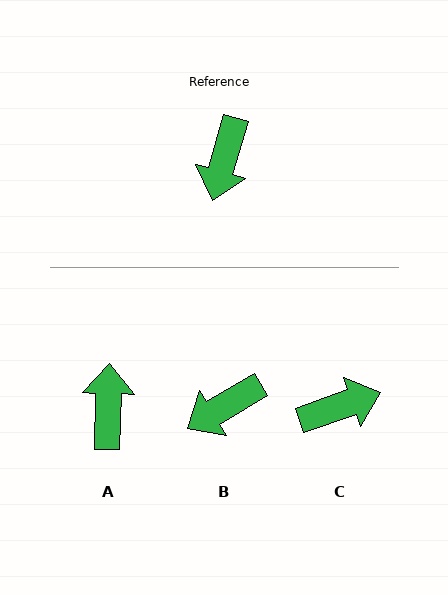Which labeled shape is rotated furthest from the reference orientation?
A, about 166 degrees away.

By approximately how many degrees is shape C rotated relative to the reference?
Approximately 125 degrees counter-clockwise.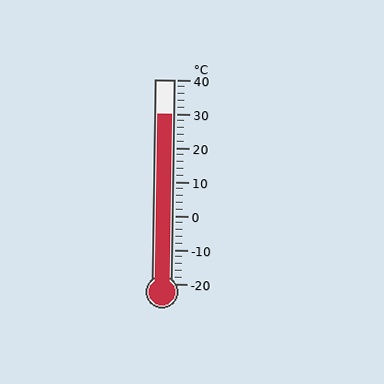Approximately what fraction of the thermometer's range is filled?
The thermometer is filled to approximately 85% of its range.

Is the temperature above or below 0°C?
The temperature is above 0°C.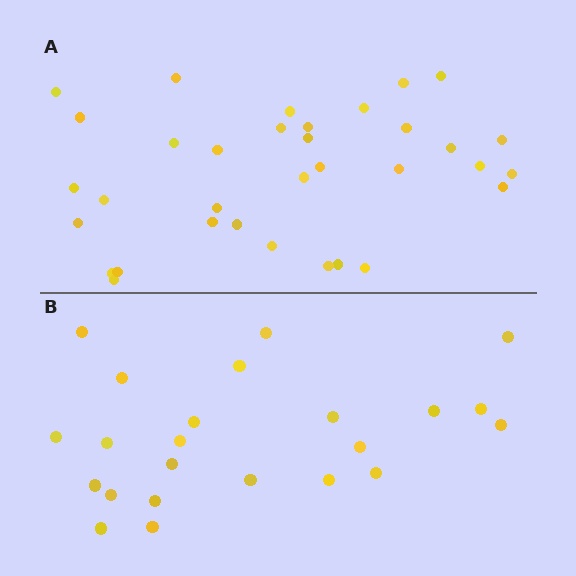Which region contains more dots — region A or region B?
Region A (the top region) has more dots.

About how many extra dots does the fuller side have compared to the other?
Region A has roughly 12 or so more dots than region B.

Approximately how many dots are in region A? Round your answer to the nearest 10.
About 30 dots. (The exact count is 34, which rounds to 30.)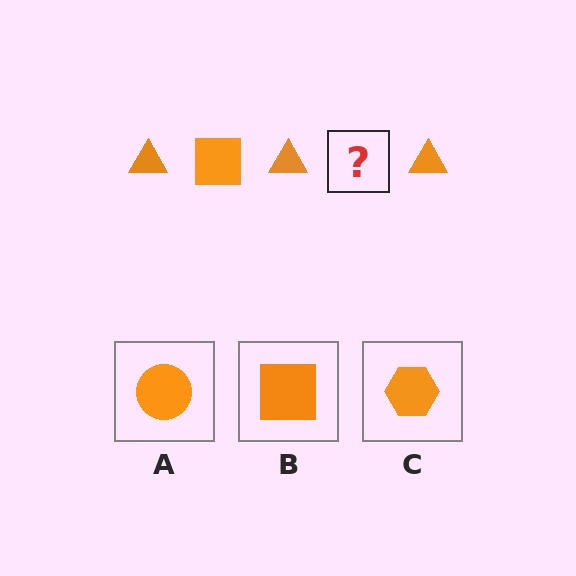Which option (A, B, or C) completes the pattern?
B.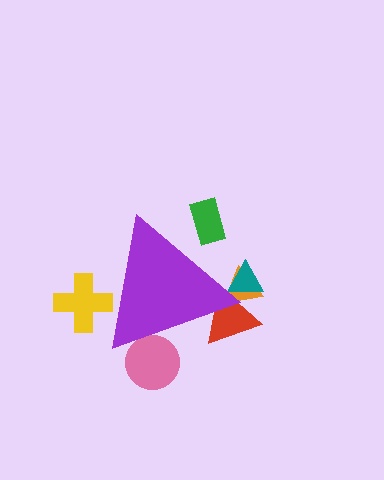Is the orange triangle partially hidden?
Yes, the orange triangle is partially hidden behind the purple triangle.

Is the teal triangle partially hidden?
Yes, the teal triangle is partially hidden behind the purple triangle.